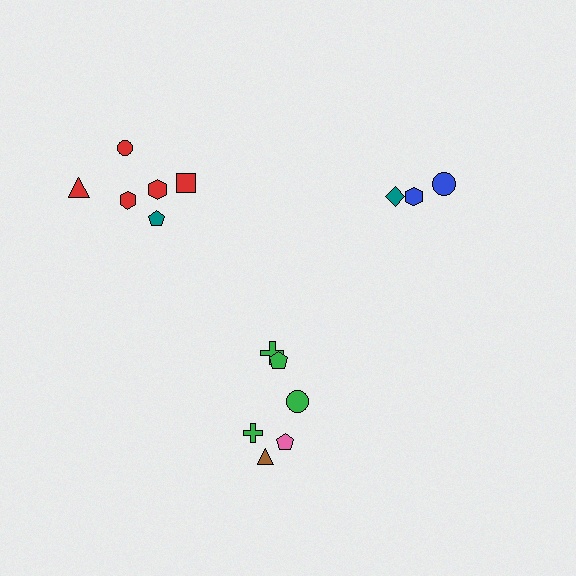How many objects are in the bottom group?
There are 6 objects.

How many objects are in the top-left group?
There are 6 objects.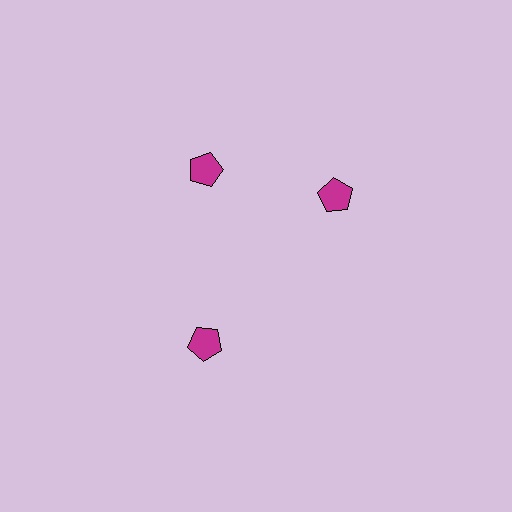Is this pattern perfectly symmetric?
No. The 3 magenta pentagons are arranged in a ring, but one element near the 3 o'clock position is rotated out of alignment along the ring, breaking the 3-fold rotational symmetry.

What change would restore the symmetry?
The symmetry would be restored by rotating it back into even spacing with its neighbors so that all 3 pentagons sit at equal angles and equal distance from the center.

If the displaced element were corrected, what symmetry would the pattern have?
It would have 3-fold rotational symmetry — the pattern would map onto itself every 120 degrees.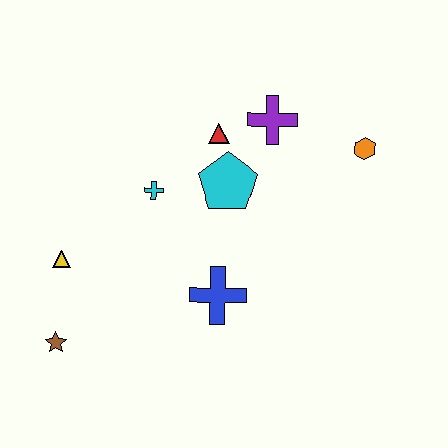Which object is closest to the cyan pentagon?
The red triangle is closest to the cyan pentagon.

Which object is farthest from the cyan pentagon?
The brown star is farthest from the cyan pentagon.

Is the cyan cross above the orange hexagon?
No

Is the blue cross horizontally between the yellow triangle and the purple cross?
Yes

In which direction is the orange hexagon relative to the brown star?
The orange hexagon is to the right of the brown star.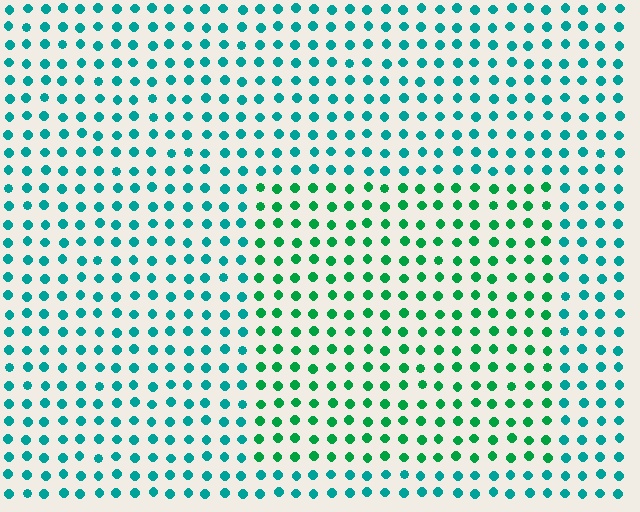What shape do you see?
I see a rectangle.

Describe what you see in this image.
The image is filled with small teal elements in a uniform arrangement. A rectangle-shaped region is visible where the elements are tinted to a slightly different hue, forming a subtle color boundary.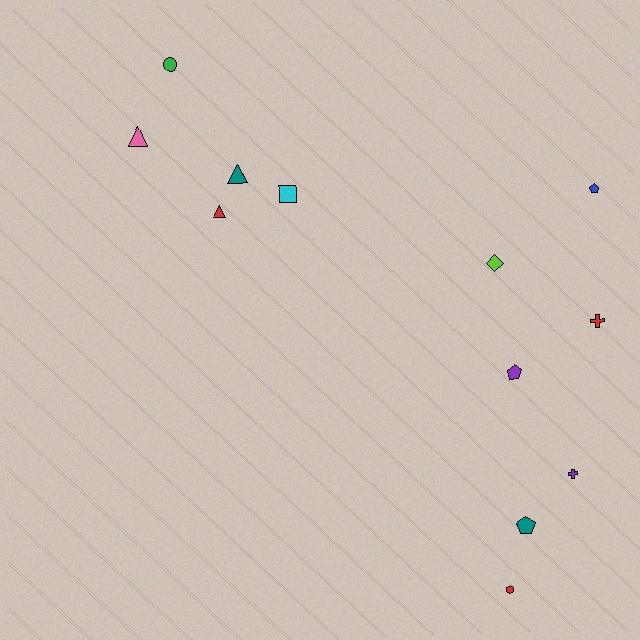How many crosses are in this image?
There are 2 crosses.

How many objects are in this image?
There are 12 objects.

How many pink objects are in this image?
There is 1 pink object.